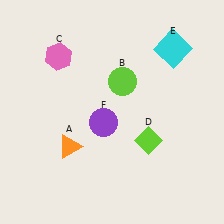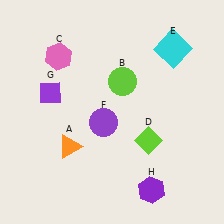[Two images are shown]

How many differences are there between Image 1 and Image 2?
There are 2 differences between the two images.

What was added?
A purple diamond (G), a purple hexagon (H) were added in Image 2.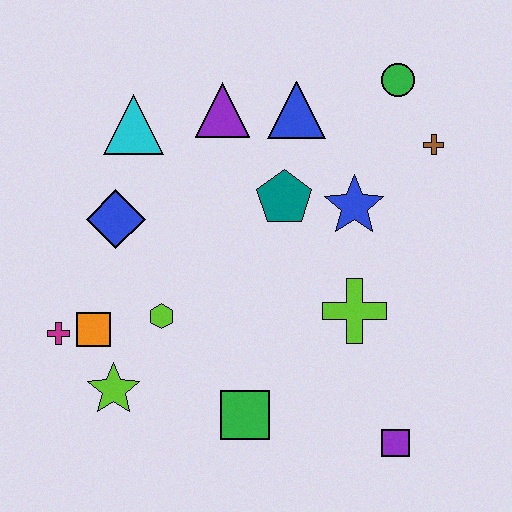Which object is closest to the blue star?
The teal pentagon is closest to the blue star.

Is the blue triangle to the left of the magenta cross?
No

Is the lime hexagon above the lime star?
Yes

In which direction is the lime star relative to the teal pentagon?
The lime star is below the teal pentagon.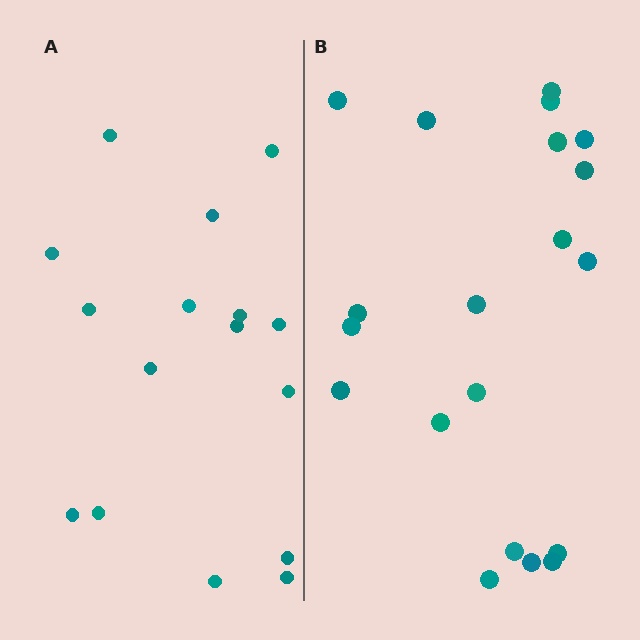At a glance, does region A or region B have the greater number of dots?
Region B (the right region) has more dots.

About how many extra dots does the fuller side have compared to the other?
Region B has about 4 more dots than region A.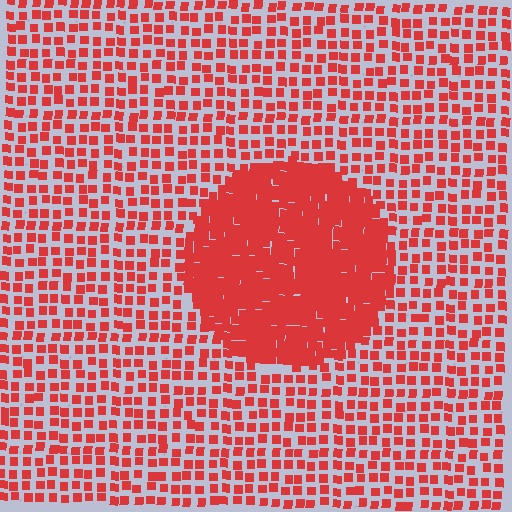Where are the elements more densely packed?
The elements are more densely packed inside the circle boundary.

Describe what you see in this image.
The image contains small red elements arranged at two different densities. A circle-shaped region is visible where the elements are more densely packed than the surrounding area.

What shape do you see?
I see a circle.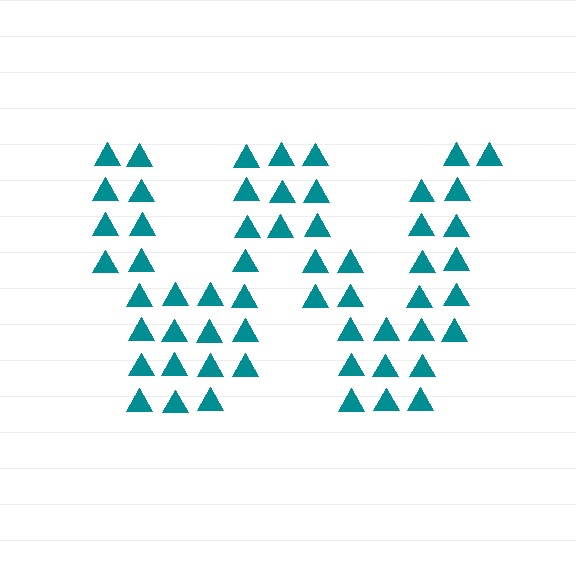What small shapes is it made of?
It is made of small triangles.